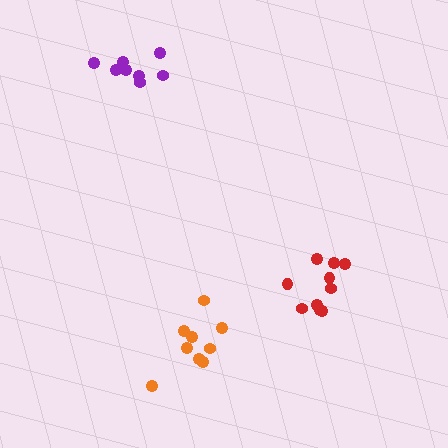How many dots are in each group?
Group 1: 10 dots, Group 2: 9 dots, Group 3: 8 dots (27 total).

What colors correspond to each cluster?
The clusters are colored: red, orange, purple.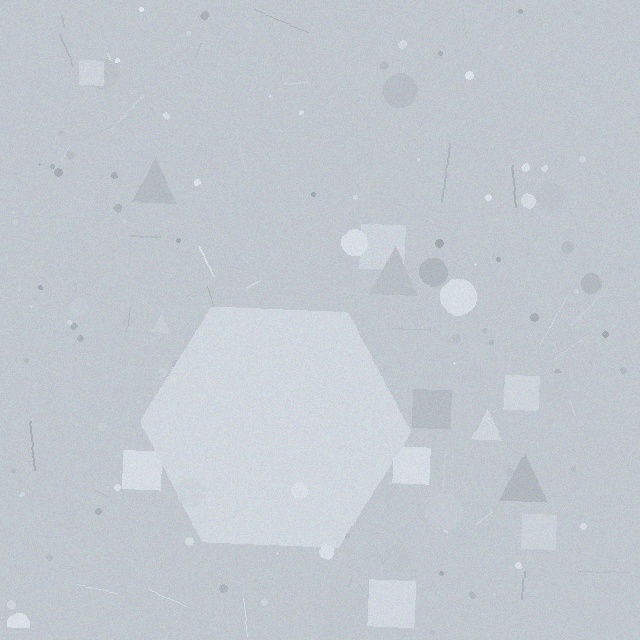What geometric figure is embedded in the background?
A hexagon is embedded in the background.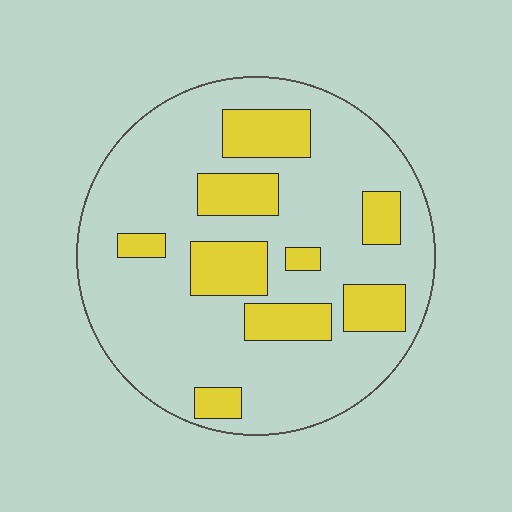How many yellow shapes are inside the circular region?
9.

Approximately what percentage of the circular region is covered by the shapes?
Approximately 25%.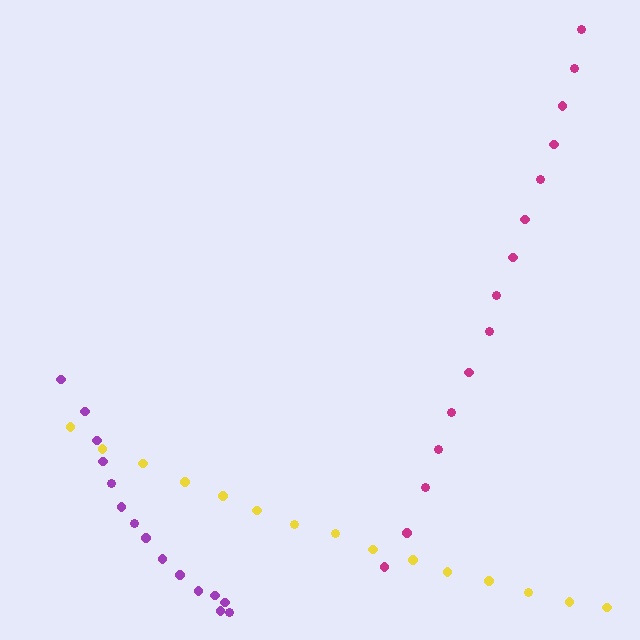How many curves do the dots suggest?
There are 3 distinct paths.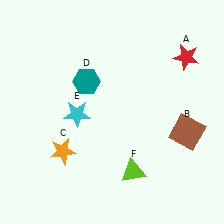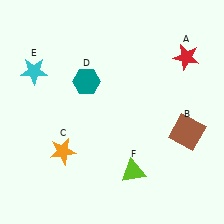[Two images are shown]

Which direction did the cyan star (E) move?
The cyan star (E) moved up.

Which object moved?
The cyan star (E) moved up.